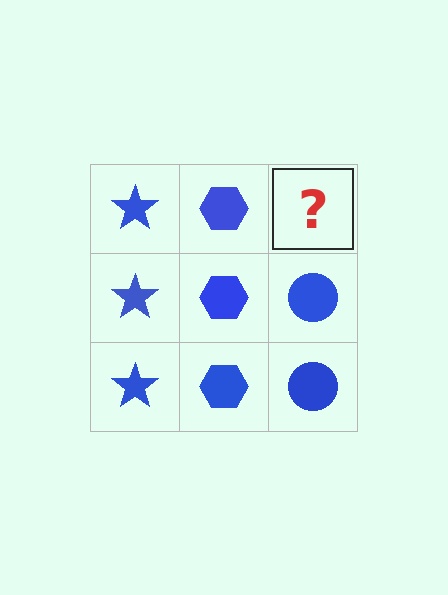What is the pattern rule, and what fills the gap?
The rule is that each column has a consistent shape. The gap should be filled with a blue circle.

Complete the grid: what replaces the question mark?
The question mark should be replaced with a blue circle.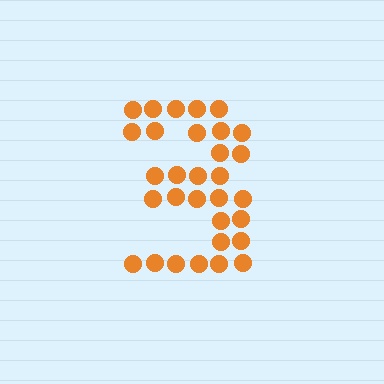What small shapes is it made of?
It is made of small circles.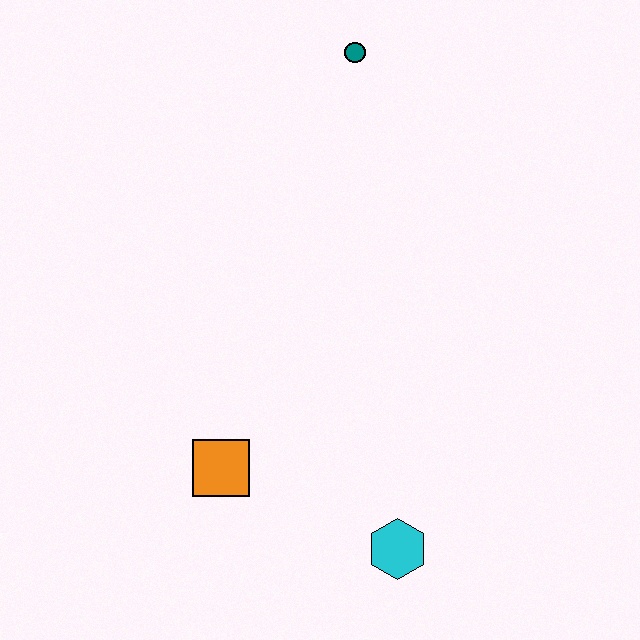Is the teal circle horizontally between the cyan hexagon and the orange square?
Yes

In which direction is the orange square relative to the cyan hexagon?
The orange square is to the left of the cyan hexagon.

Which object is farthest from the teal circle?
The cyan hexagon is farthest from the teal circle.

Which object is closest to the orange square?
The cyan hexagon is closest to the orange square.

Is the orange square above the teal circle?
No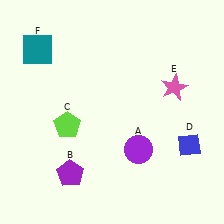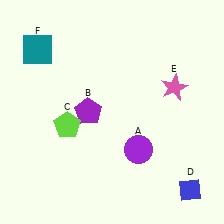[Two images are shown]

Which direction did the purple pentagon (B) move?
The purple pentagon (B) moved up.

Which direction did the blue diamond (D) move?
The blue diamond (D) moved down.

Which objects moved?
The objects that moved are: the purple pentagon (B), the blue diamond (D).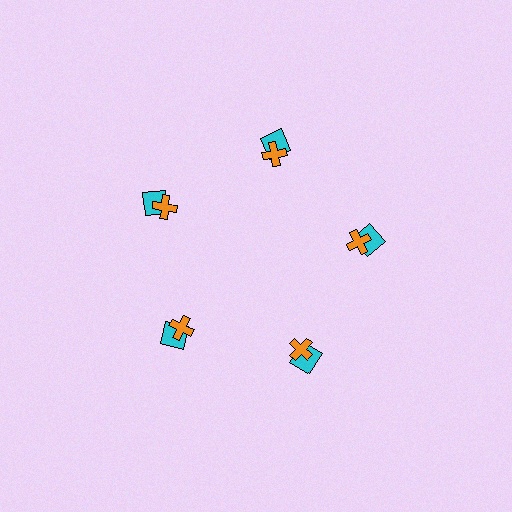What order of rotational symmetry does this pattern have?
This pattern has 5-fold rotational symmetry.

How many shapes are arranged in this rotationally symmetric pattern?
There are 10 shapes, arranged in 5 groups of 2.